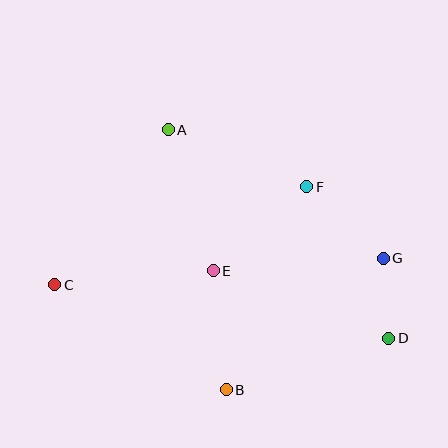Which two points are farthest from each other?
Points C and D are farthest from each other.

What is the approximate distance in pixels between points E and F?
The distance between E and F is approximately 125 pixels.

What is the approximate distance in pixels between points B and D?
The distance between B and D is approximately 170 pixels.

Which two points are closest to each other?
Points D and G are closest to each other.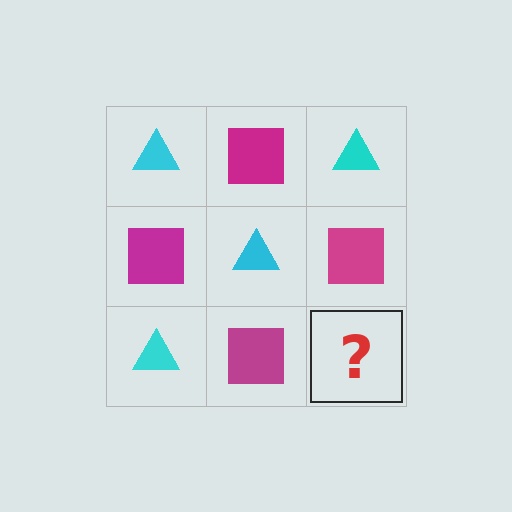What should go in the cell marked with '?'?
The missing cell should contain a cyan triangle.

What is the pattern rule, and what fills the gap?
The rule is that it alternates cyan triangle and magenta square in a checkerboard pattern. The gap should be filled with a cyan triangle.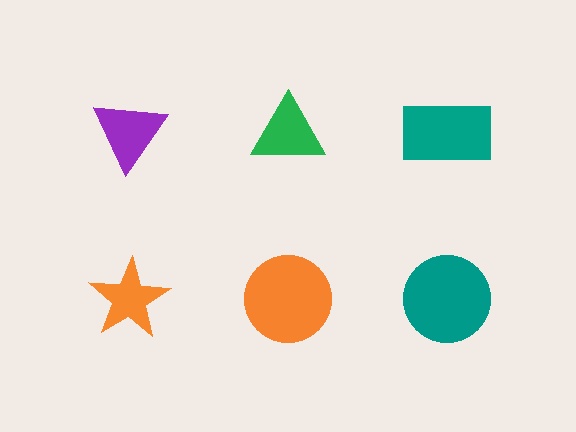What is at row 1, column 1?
A purple triangle.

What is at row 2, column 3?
A teal circle.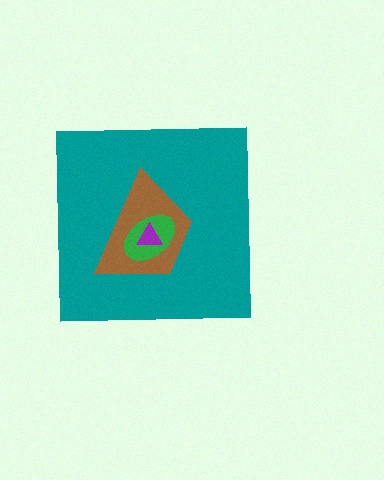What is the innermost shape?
The purple triangle.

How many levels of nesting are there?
4.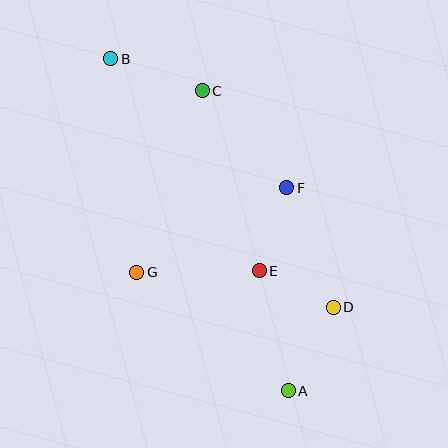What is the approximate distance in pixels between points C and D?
The distance between C and D is approximately 253 pixels.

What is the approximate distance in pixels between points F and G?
The distance between F and G is approximately 172 pixels.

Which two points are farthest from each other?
Points A and B are farthest from each other.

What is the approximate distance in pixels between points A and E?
The distance between A and E is approximately 123 pixels.